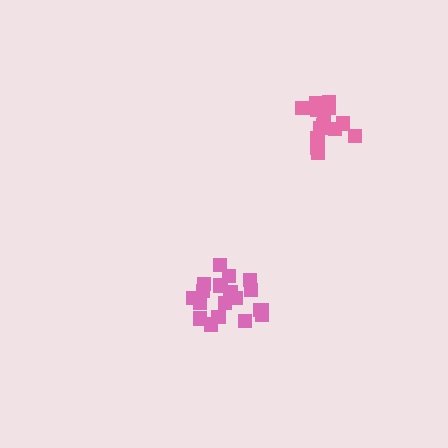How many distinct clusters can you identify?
There are 2 distinct clusters.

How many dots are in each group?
Group 1: 20 dots, Group 2: 16 dots (36 total).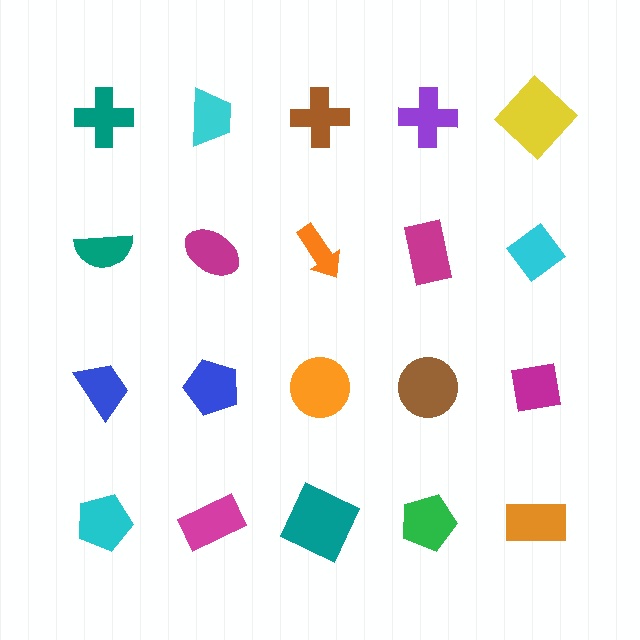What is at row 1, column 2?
A cyan trapezoid.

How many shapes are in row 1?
5 shapes.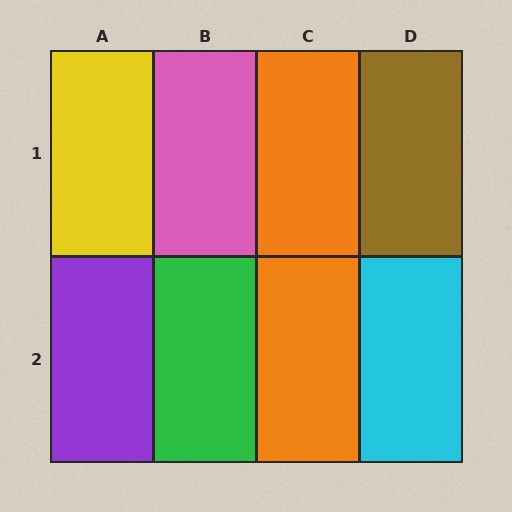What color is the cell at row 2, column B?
Green.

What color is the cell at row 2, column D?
Cyan.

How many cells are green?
1 cell is green.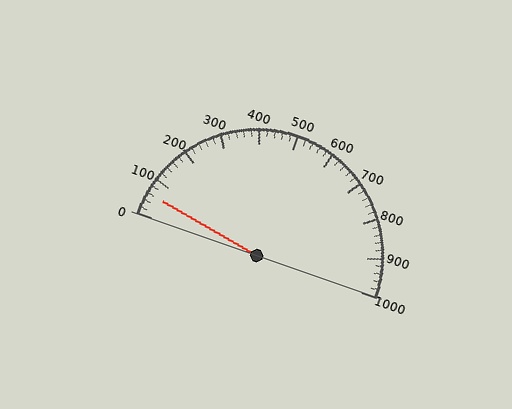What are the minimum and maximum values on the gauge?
The gauge ranges from 0 to 1000.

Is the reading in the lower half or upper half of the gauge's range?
The reading is in the lower half of the range (0 to 1000).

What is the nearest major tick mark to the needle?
The nearest major tick mark is 100.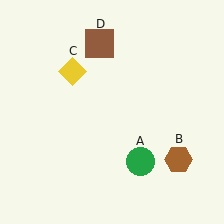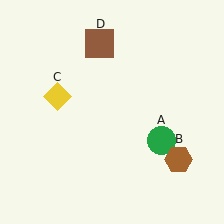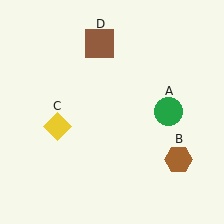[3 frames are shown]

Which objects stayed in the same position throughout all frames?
Brown hexagon (object B) and brown square (object D) remained stationary.